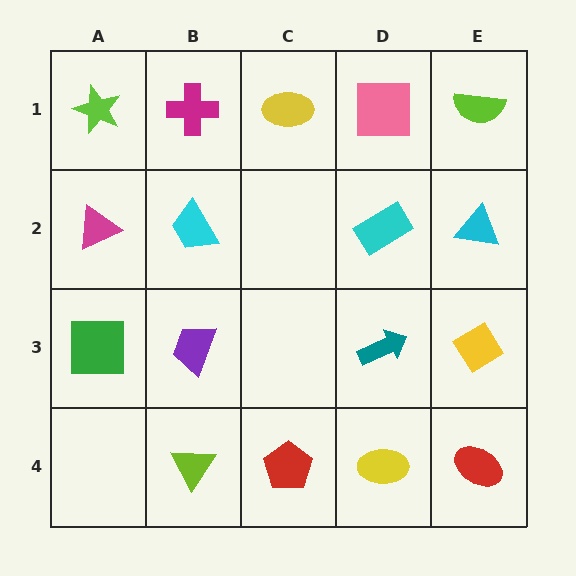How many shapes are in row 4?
4 shapes.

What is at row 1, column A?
A lime star.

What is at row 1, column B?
A magenta cross.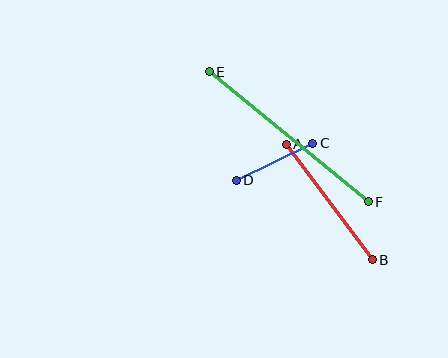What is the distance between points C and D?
The distance is approximately 85 pixels.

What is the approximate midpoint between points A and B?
The midpoint is at approximately (329, 202) pixels.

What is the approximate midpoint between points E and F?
The midpoint is at approximately (289, 137) pixels.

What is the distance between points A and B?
The distance is approximately 144 pixels.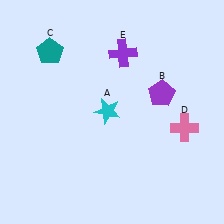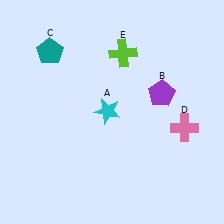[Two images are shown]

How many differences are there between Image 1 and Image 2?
There is 1 difference between the two images.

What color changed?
The cross (E) changed from purple in Image 1 to lime in Image 2.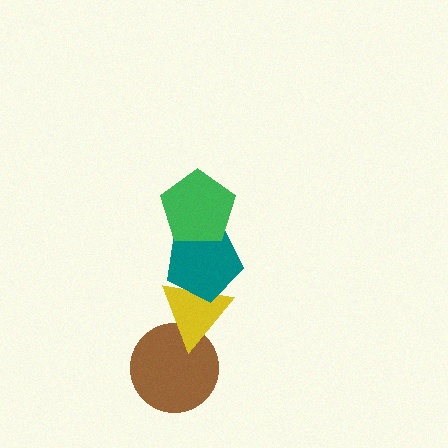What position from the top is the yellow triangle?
The yellow triangle is 3rd from the top.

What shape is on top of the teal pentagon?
The green pentagon is on top of the teal pentagon.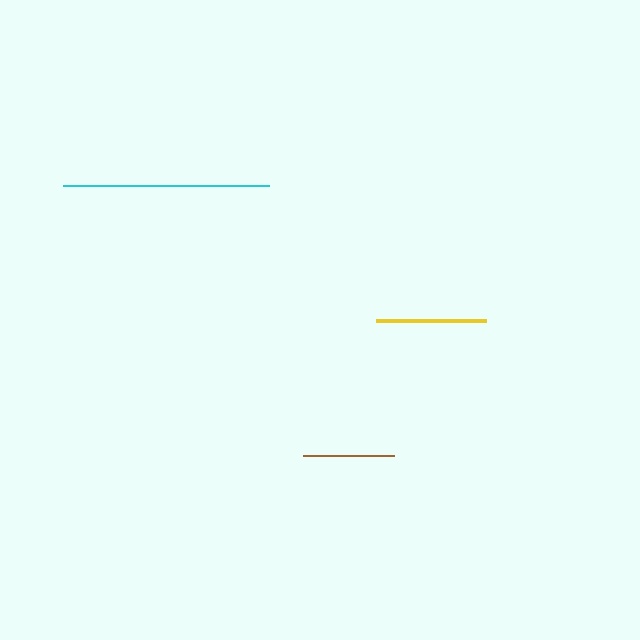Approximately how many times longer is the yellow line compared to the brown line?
The yellow line is approximately 1.2 times the length of the brown line.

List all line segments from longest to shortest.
From longest to shortest: cyan, yellow, brown.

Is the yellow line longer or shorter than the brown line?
The yellow line is longer than the brown line.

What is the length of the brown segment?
The brown segment is approximately 91 pixels long.